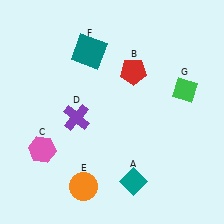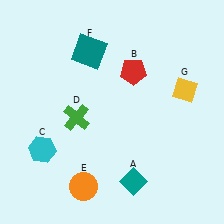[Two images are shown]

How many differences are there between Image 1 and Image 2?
There are 3 differences between the two images.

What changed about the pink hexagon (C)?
In Image 1, C is pink. In Image 2, it changed to cyan.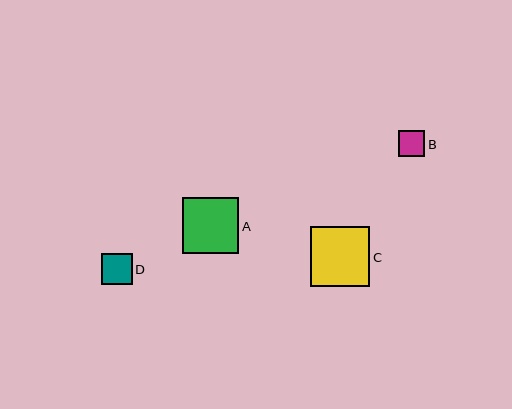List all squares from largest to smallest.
From largest to smallest: C, A, D, B.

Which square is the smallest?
Square B is the smallest with a size of approximately 26 pixels.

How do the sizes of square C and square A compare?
Square C and square A are approximately the same size.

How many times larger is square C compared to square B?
Square C is approximately 2.3 times the size of square B.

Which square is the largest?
Square C is the largest with a size of approximately 60 pixels.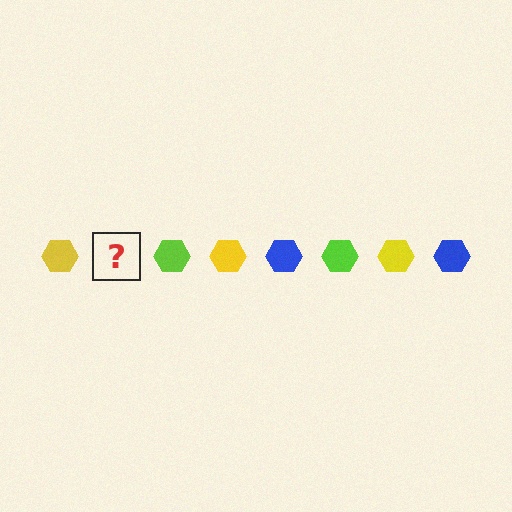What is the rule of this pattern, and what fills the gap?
The rule is that the pattern cycles through yellow, blue, lime hexagons. The gap should be filled with a blue hexagon.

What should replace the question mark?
The question mark should be replaced with a blue hexagon.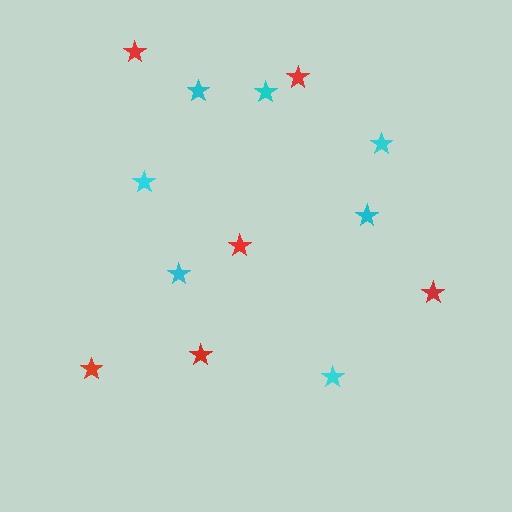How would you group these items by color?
There are 2 groups: one group of red stars (6) and one group of cyan stars (7).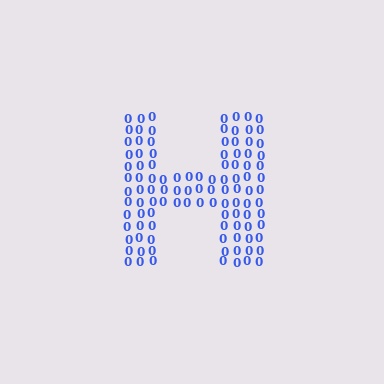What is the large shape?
The large shape is the letter H.